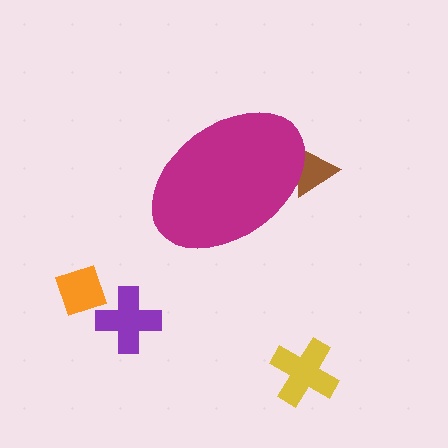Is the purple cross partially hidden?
No, the purple cross is fully visible.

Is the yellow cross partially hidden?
No, the yellow cross is fully visible.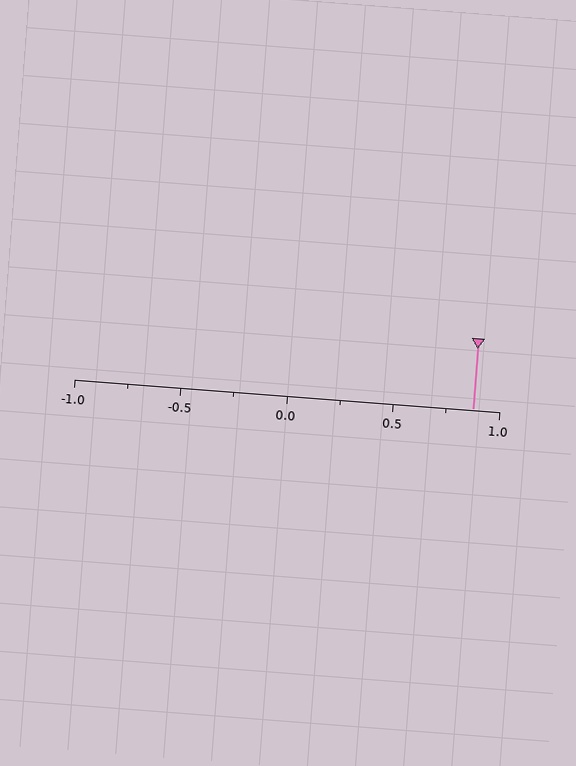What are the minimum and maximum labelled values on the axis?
The axis runs from -1.0 to 1.0.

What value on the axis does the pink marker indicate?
The marker indicates approximately 0.88.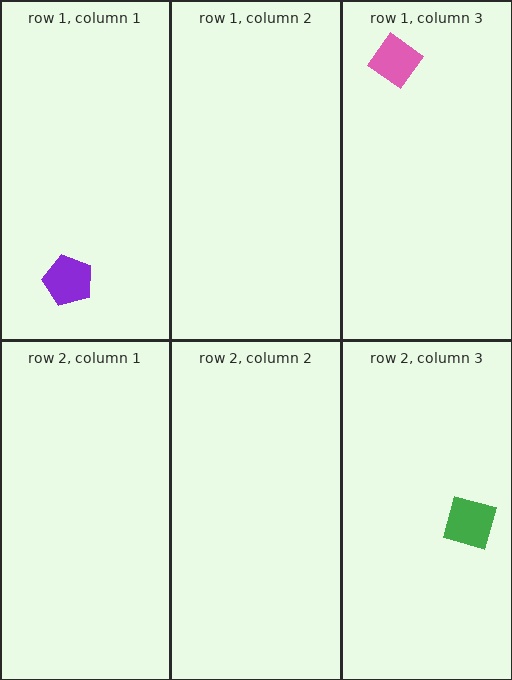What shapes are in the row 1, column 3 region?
The pink diamond.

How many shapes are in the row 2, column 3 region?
1.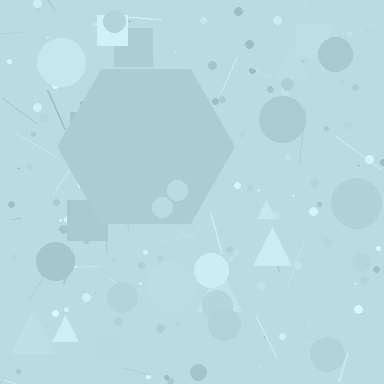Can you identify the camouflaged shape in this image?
The camouflaged shape is a hexagon.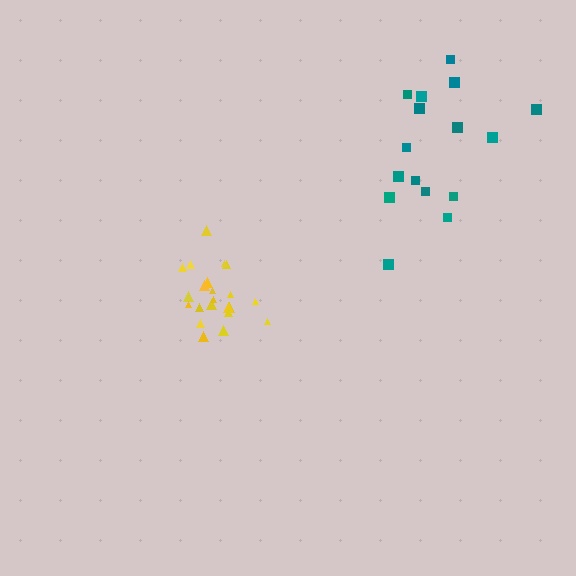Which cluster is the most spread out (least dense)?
Teal.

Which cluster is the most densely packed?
Yellow.